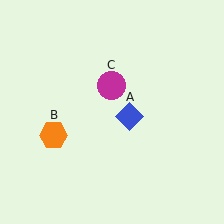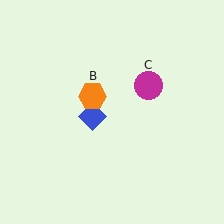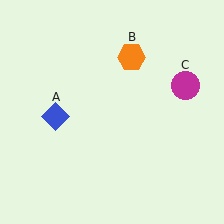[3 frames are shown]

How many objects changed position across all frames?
3 objects changed position: blue diamond (object A), orange hexagon (object B), magenta circle (object C).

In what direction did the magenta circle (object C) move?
The magenta circle (object C) moved right.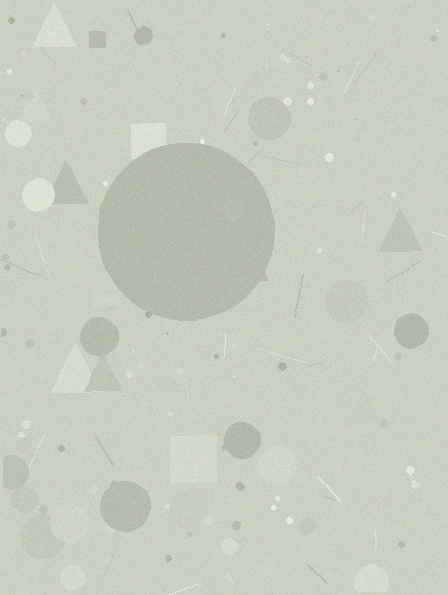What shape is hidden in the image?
A circle is hidden in the image.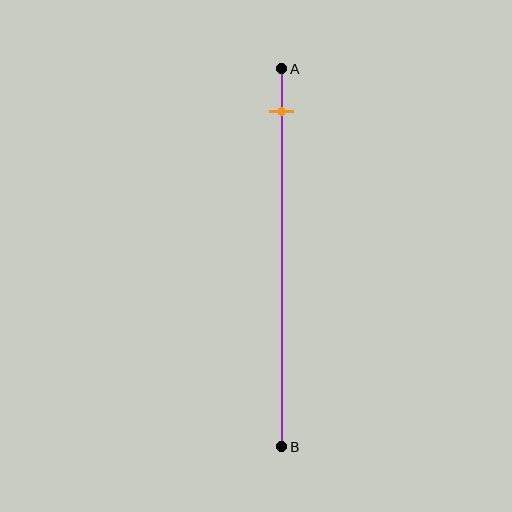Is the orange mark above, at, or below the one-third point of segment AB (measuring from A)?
The orange mark is above the one-third point of segment AB.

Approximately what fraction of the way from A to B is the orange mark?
The orange mark is approximately 10% of the way from A to B.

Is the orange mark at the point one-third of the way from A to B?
No, the mark is at about 10% from A, not at the 33% one-third point.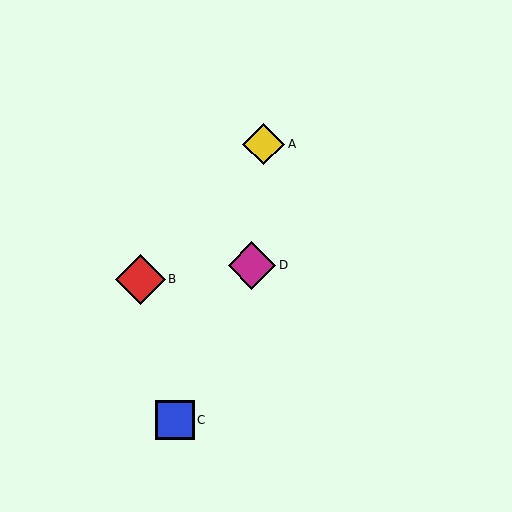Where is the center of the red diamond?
The center of the red diamond is at (140, 279).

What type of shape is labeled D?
Shape D is a magenta diamond.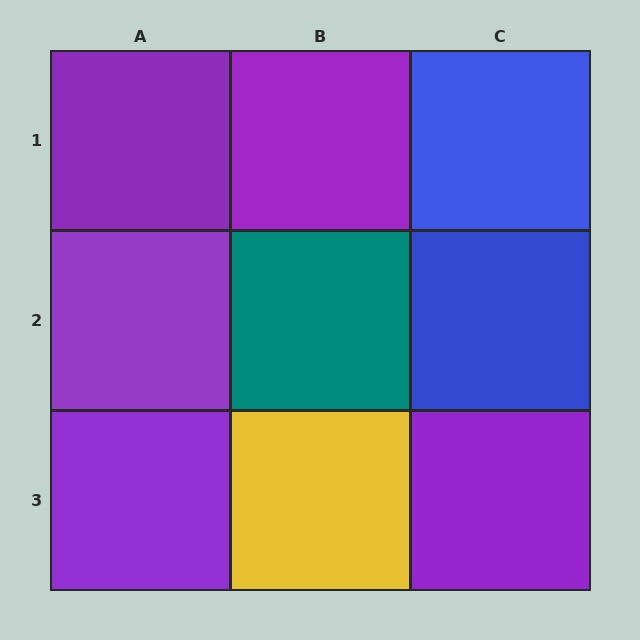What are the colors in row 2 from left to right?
Purple, teal, blue.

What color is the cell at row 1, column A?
Purple.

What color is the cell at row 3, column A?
Purple.